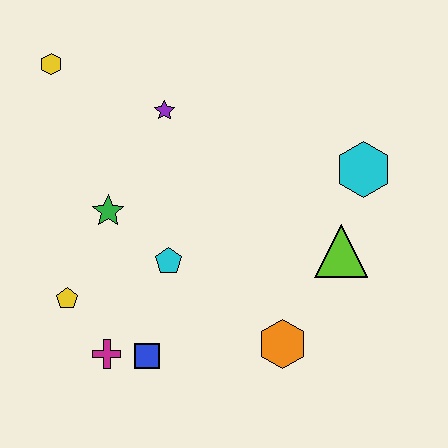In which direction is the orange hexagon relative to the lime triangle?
The orange hexagon is below the lime triangle.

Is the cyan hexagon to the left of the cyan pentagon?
No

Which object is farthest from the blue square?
The yellow hexagon is farthest from the blue square.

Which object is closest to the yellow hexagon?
The purple star is closest to the yellow hexagon.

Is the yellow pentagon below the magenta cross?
No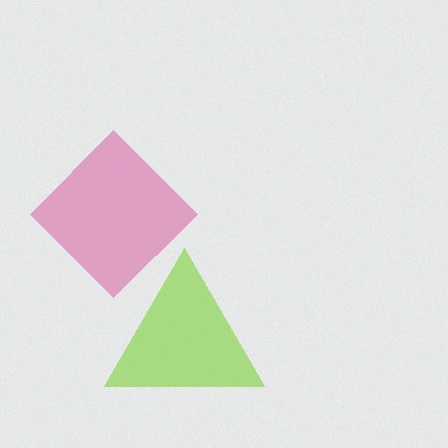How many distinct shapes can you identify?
There are 2 distinct shapes: a pink diamond, a lime triangle.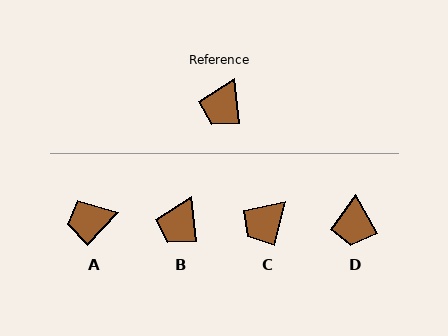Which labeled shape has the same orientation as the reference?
B.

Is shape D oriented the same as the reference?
No, it is off by about 22 degrees.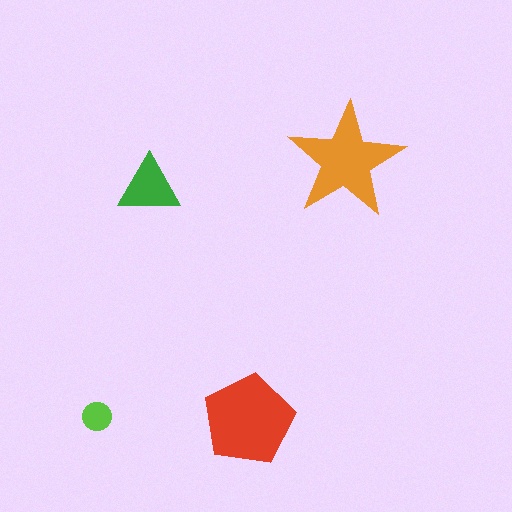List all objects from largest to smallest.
The red pentagon, the orange star, the green triangle, the lime circle.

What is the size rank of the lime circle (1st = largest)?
4th.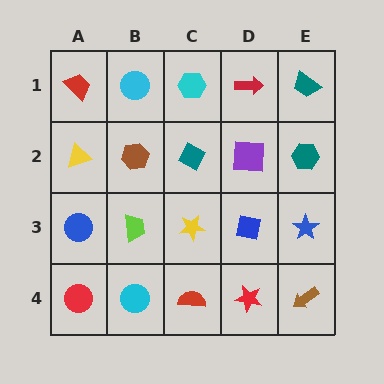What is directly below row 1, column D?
A purple square.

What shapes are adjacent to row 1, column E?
A teal hexagon (row 2, column E), a red arrow (row 1, column D).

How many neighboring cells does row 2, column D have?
4.